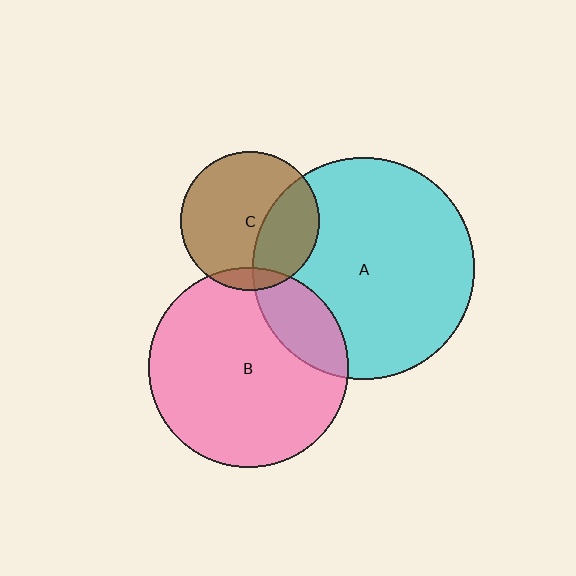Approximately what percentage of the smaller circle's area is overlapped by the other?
Approximately 35%.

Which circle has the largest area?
Circle A (cyan).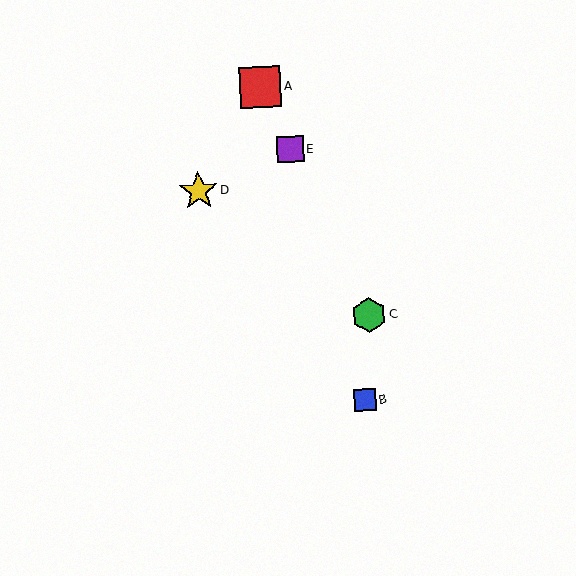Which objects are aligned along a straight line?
Objects A, C, E are aligned along a straight line.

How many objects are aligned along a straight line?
3 objects (A, C, E) are aligned along a straight line.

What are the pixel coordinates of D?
Object D is at (198, 191).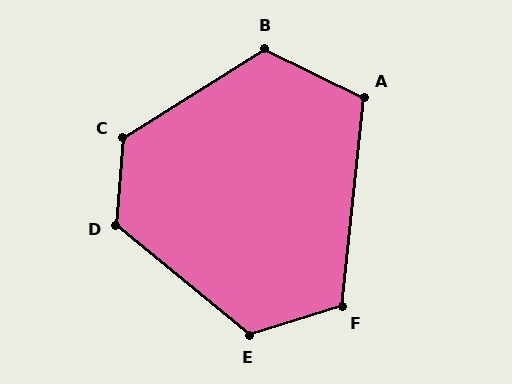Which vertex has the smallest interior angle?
A, at approximately 110 degrees.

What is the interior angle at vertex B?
Approximately 122 degrees (obtuse).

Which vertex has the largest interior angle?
C, at approximately 127 degrees.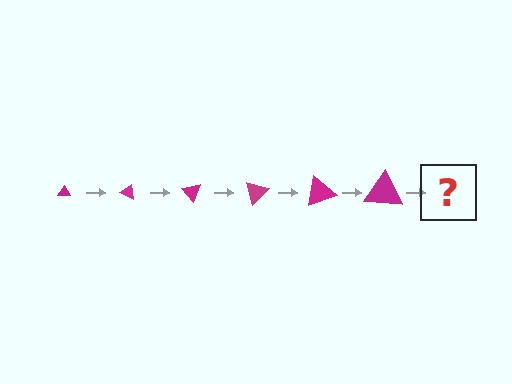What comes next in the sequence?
The next element should be a triangle, larger than the previous one and rotated 150 degrees from the start.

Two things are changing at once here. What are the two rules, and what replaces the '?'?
The two rules are that the triangle grows larger each step and it rotates 25 degrees each step. The '?' should be a triangle, larger than the previous one and rotated 150 degrees from the start.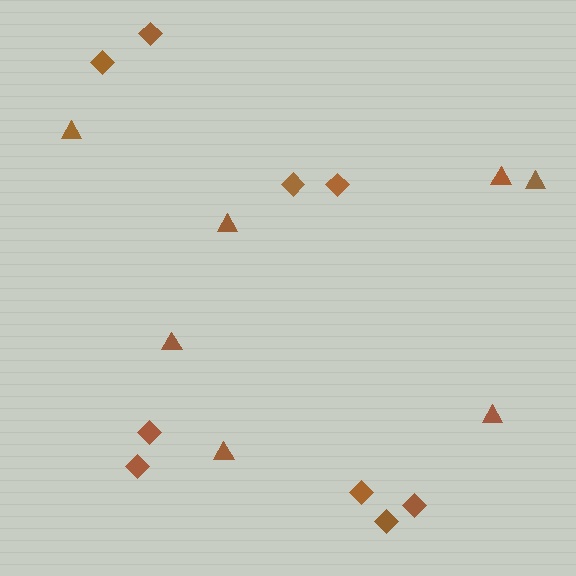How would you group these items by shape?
There are 2 groups: one group of diamonds (9) and one group of triangles (7).